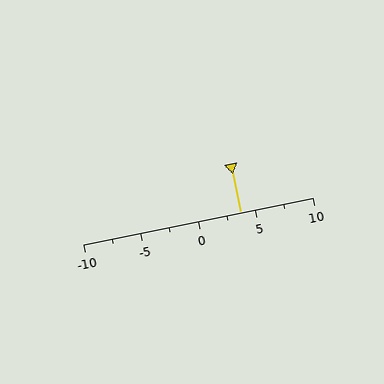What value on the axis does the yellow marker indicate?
The marker indicates approximately 3.8.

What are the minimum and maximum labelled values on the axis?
The axis runs from -10 to 10.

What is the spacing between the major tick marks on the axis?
The major ticks are spaced 5 apart.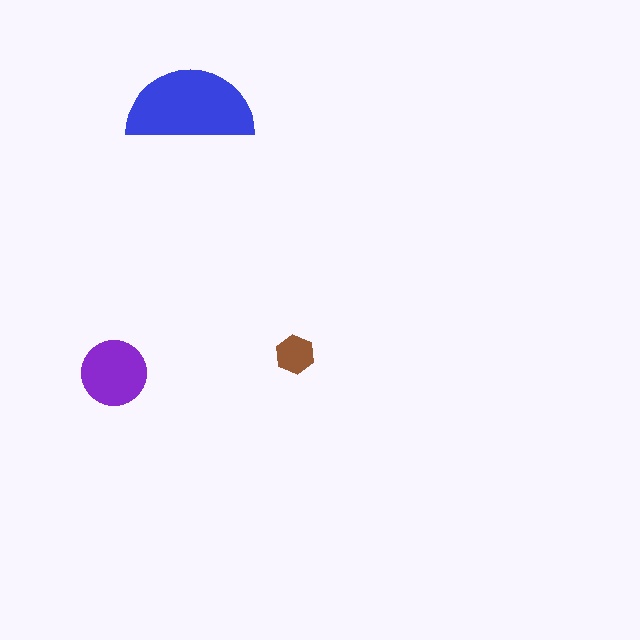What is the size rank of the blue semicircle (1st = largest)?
1st.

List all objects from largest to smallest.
The blue semicircle, the purple circle, the brown hexagon.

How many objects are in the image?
There are 3 objects in the image.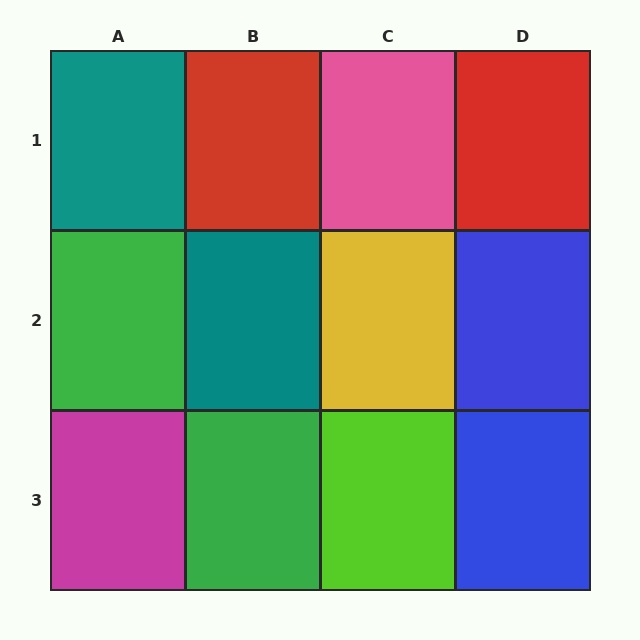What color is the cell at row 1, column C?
Pink.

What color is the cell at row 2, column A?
Green.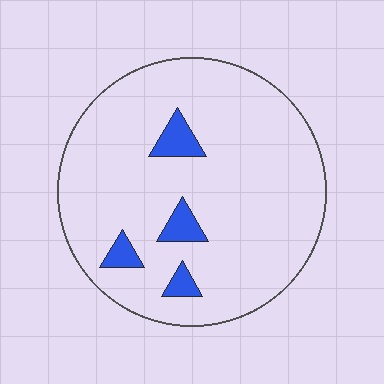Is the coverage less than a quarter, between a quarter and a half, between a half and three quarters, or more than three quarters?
Less than a quarter.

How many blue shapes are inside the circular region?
4.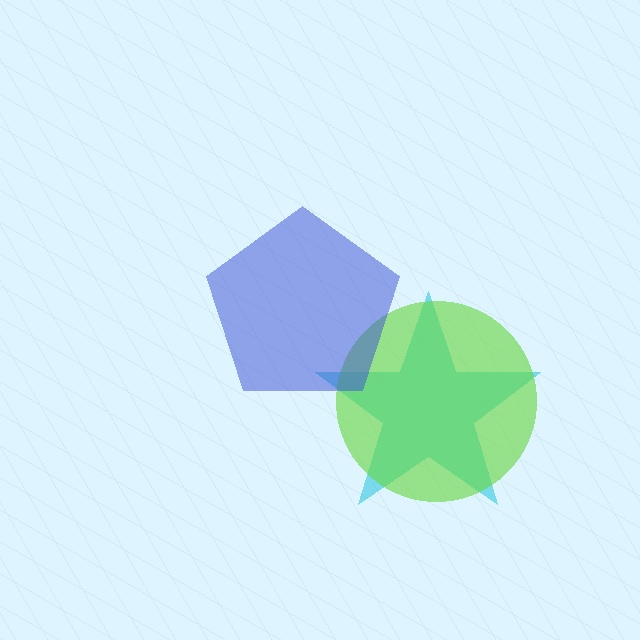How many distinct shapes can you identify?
There are 3 distinct shapes: a cyan star, a lime circle, a blue pentagon.